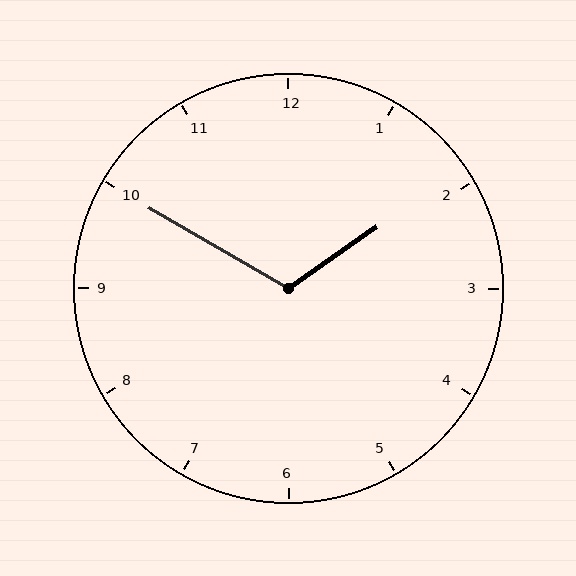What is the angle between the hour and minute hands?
Approximately 115 degrees.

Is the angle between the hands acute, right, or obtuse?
It is obtuse.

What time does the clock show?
1:50.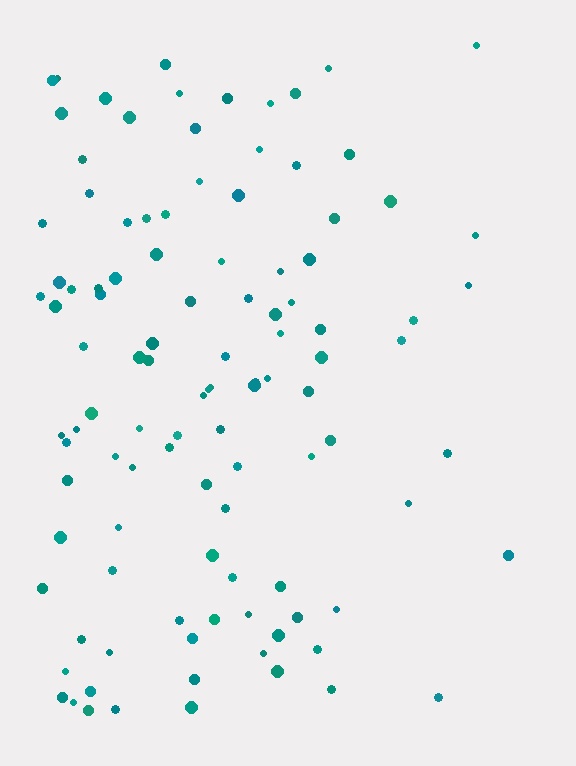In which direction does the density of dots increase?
From right to left, with the left side densest.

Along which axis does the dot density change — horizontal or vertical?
Horizontal.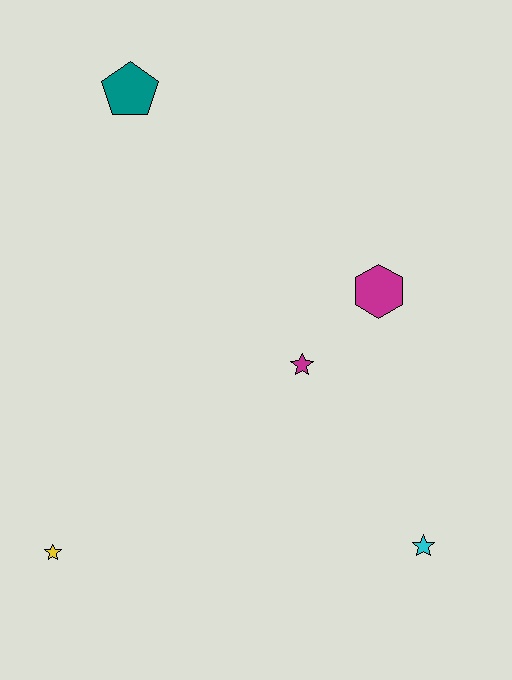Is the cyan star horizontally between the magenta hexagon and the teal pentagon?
No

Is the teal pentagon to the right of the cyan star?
No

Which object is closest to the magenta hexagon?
The magenta star is closest to the magenta hexagon.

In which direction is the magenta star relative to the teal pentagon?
The magenta star is below the teal pentagon.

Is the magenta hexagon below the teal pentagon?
Yes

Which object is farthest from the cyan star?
The teal pentagon is farthest from the cyan star.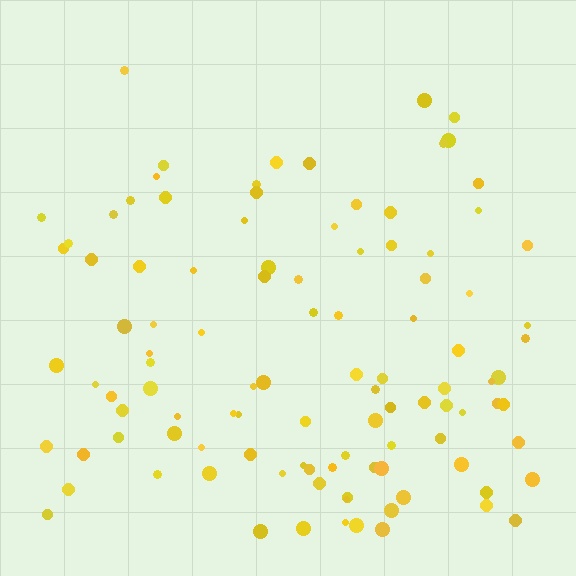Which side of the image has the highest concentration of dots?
The bottom.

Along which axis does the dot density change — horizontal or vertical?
Vertical.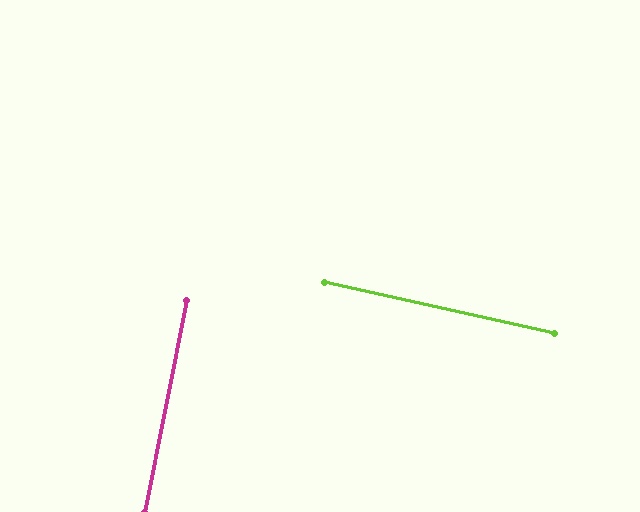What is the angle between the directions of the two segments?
Approximately 89 degrees.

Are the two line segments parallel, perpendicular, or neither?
Perpendicular — they meet at approximately 89°.